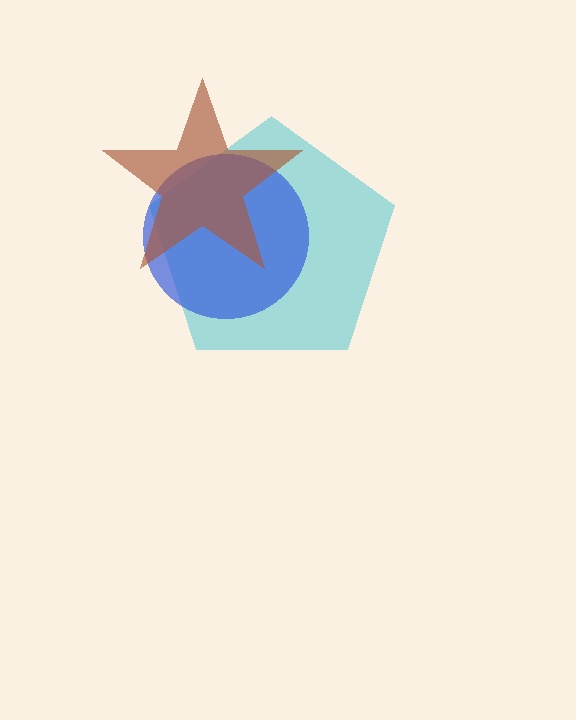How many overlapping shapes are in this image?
There are 3 overlapping shapes in the image.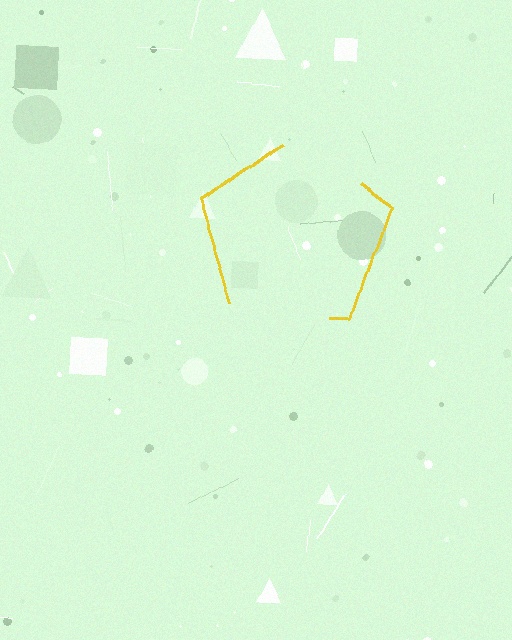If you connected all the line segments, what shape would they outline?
They would outline a pentagon.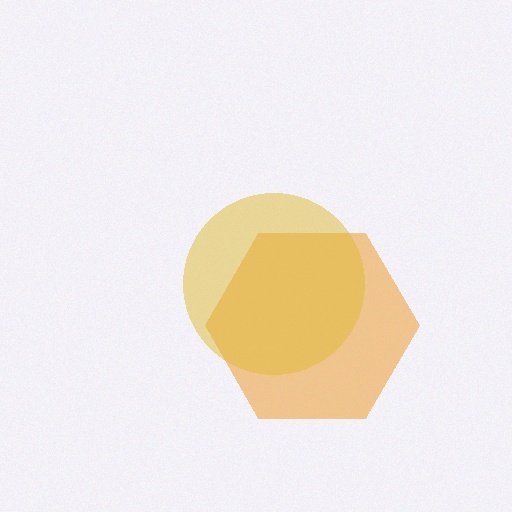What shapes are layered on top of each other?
The layered shapes are: an orange hexagon, a yellow circle.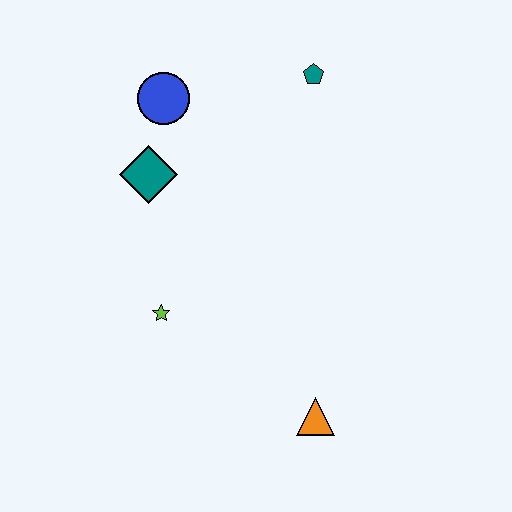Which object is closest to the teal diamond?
The blue circle is closest to the teal diamond.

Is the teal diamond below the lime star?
No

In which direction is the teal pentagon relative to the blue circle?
The teal pentagon is to the right of the blue circle.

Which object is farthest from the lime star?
The teal pentagon is farthest from the lime star.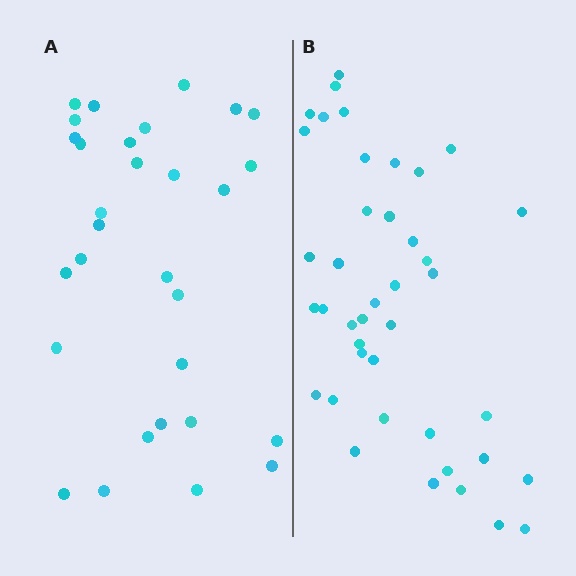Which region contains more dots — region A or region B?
Region B (the right region) has more dots.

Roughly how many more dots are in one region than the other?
Region B has roughly 12 or so more dots than region A.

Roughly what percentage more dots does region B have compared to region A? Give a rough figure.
About 35% more.